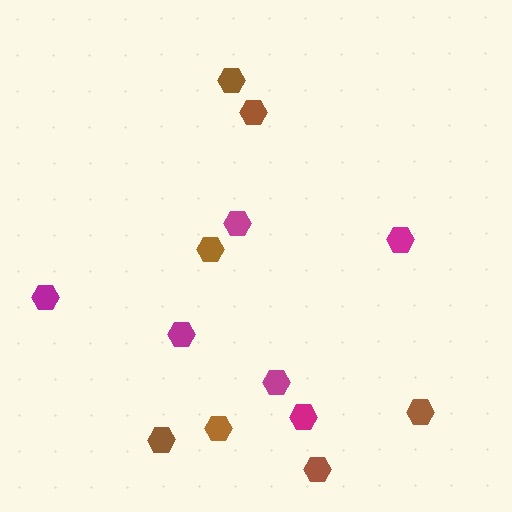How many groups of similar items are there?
There are 2 groups: one group of brown hexagons (7) and one group of magenta hexagons (6).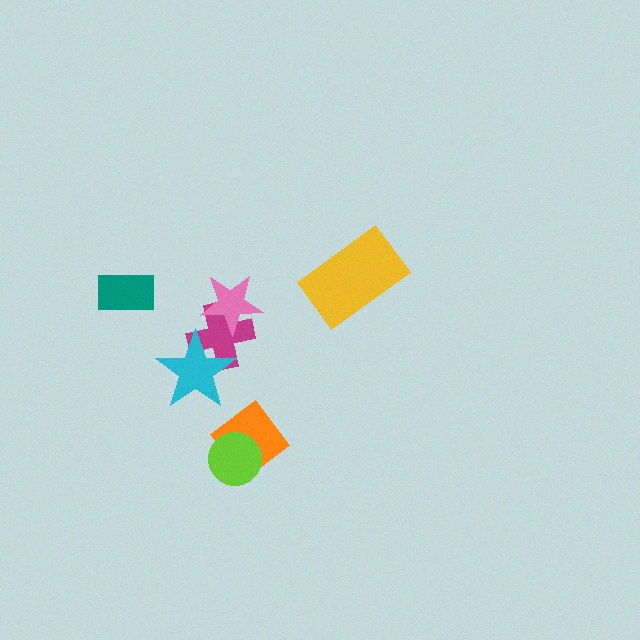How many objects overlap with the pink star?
1 object overlaps with the pink star.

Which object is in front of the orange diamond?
The lime circle is in front of the orange diamond.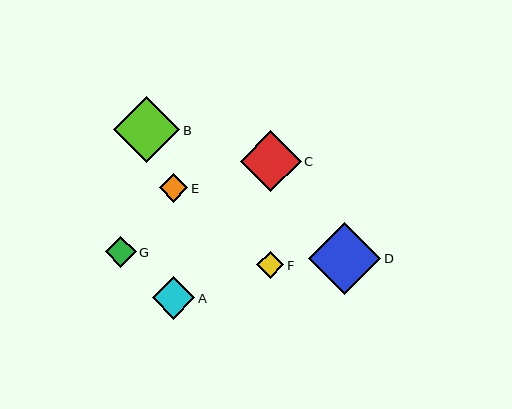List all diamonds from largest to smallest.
From largest to smallest: D, B, C, A, G, E, F.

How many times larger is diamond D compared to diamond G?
Diamond D is approximately 2.3 times the size of diamond G.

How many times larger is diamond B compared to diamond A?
Diamond B is approximately 1.5 times the size of diamond A.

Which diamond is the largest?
Diamond D is the largest with a size of approximately 72 pixels.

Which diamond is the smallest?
Diamond F is the smallest with a size of approximately 27 pixels.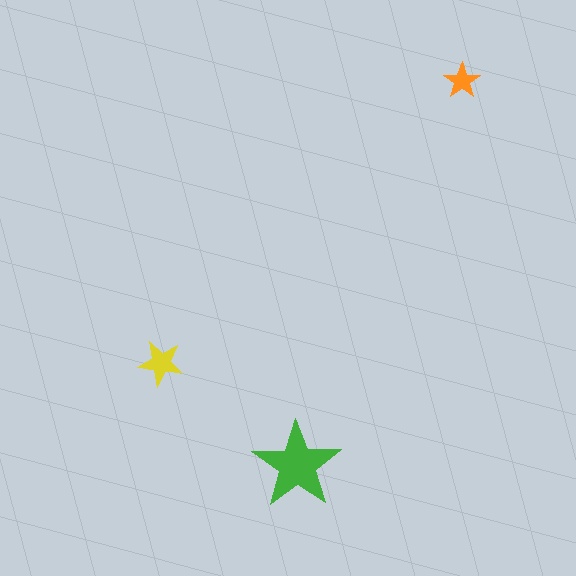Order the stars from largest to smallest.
the green one, the yellow one, the orange one.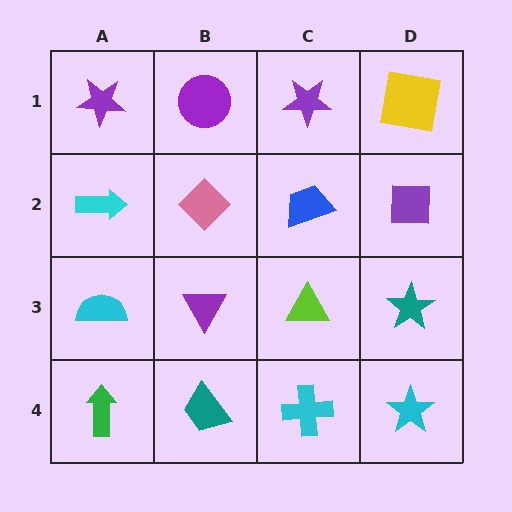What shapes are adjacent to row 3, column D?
A purple square (row 2, column D), a cyan star (row 4, column D), a lime triangle (row 3, column C).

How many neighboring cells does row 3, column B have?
4.